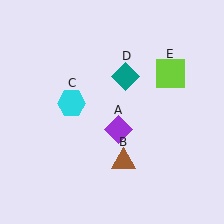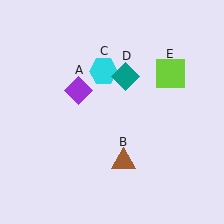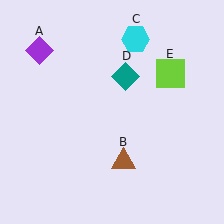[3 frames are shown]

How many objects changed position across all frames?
2 objects changed position: purple diamond (object A), cyan hexagon (object C).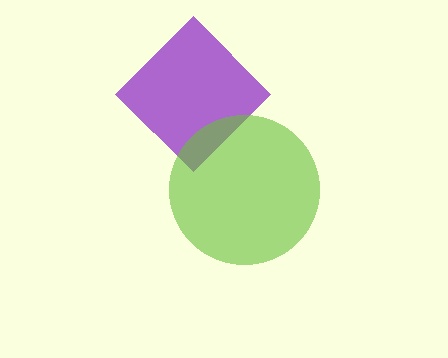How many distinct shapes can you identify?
There are 2 distinct shapes: a purple diamond, a lime circle.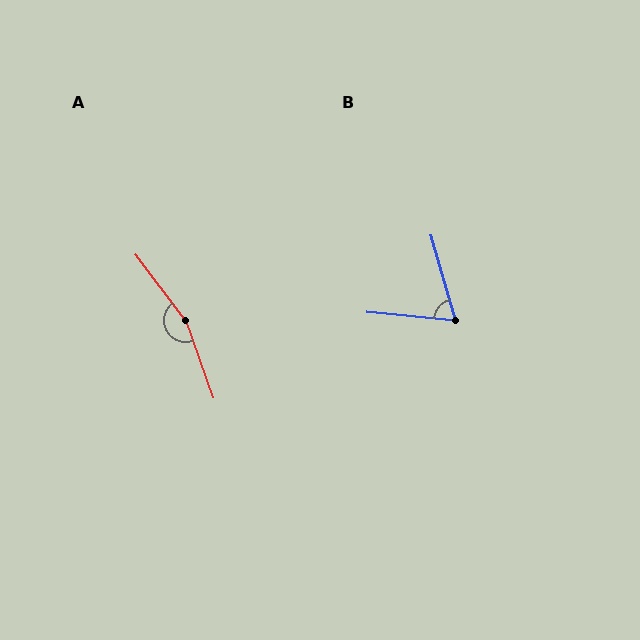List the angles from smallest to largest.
B (69°), A (163°).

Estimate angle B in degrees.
Approximately 69 degrees.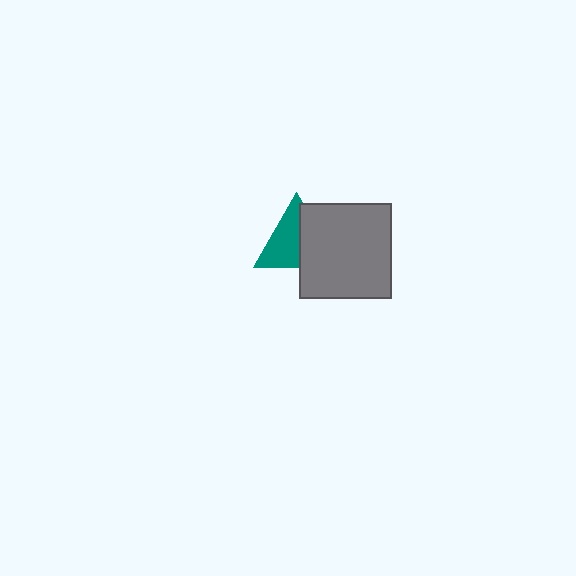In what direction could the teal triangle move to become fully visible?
The teal triangle could move left. That would shift it out from behind the gray rectangle entirely.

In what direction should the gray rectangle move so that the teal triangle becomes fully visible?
The gray rectangle should move right. That is the shortest direction to clear the overlap and leave the teal triangle fully visible.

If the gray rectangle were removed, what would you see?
You would see the complete teal triangle.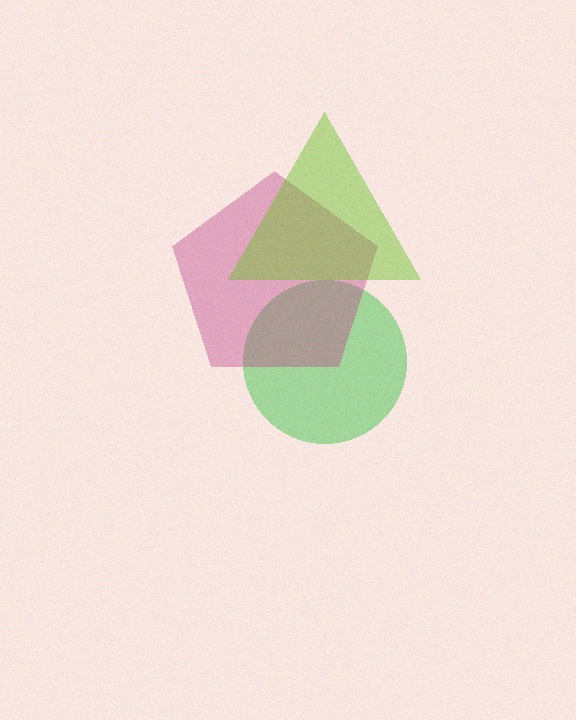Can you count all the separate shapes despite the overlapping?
Yes, there are 3 separate shapes.